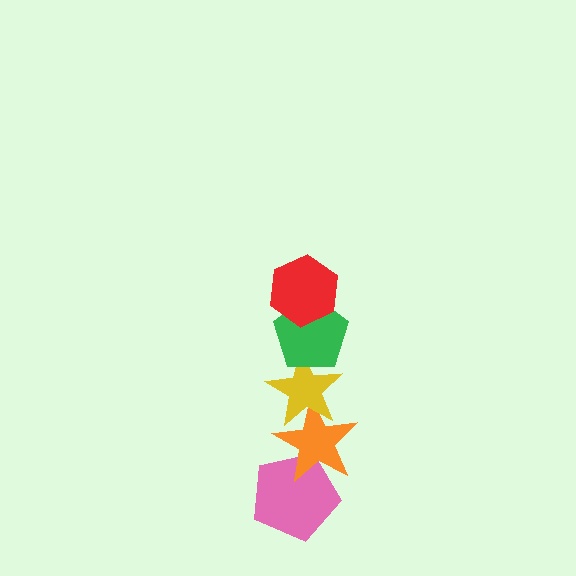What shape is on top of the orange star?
The yellow star is on top of the orange star.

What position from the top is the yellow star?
The yellow star is 3rd from the top.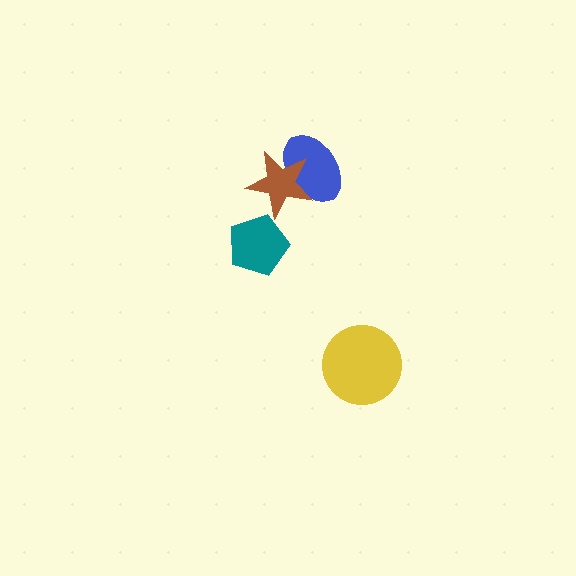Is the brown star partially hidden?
No, no other shape covers it.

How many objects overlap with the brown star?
1 object overlaps with the brown star.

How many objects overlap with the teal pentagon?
0 objects overlap with the teal pentagon.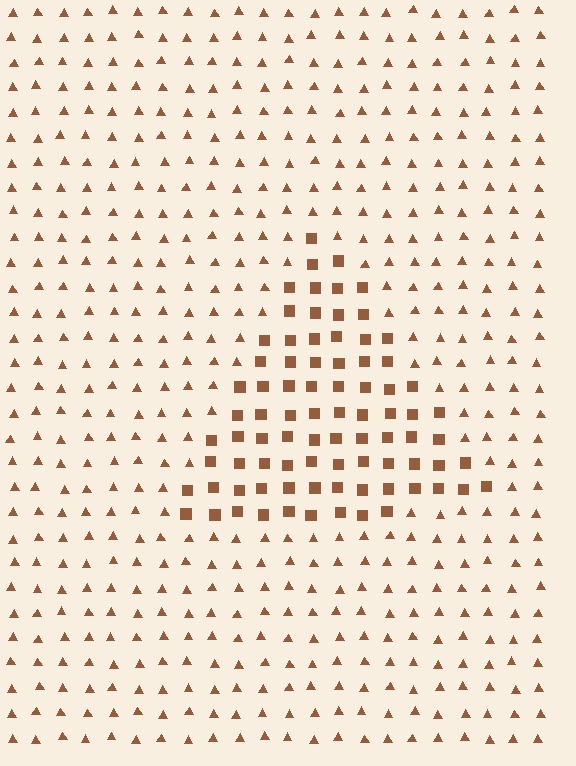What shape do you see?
I see a triangle.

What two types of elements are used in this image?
The image uses squares inside the triangle region and triangles outside it.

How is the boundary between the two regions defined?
The boundary is defined by a change in element shape: squares inside vs. triangles outside. All elements share the same color and spacing.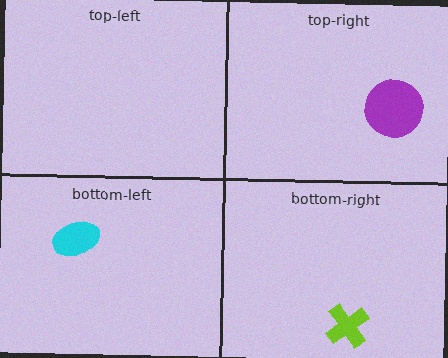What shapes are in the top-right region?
The purple circle.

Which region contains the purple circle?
The top-right region.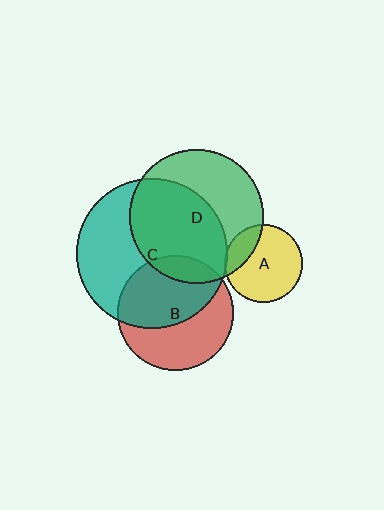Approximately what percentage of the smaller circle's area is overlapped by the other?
Approximately 20%.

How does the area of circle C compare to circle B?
Approximately 1.7 times.